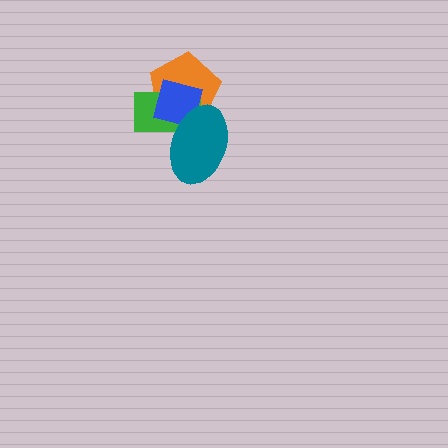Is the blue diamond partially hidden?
Yes, it is partially covered by another shape.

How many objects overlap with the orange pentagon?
3 objects overlap with the orange pentagon.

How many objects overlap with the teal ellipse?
3 objects overlap with the teal ellipse.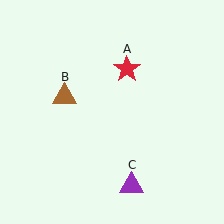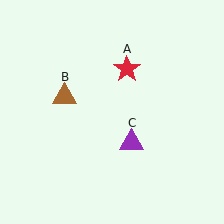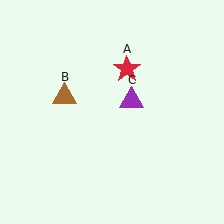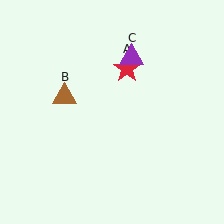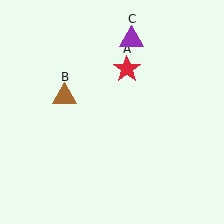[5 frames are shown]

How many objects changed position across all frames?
1 object changed position: purple triangle (object C).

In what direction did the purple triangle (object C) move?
The purple triangle (object C) moved up.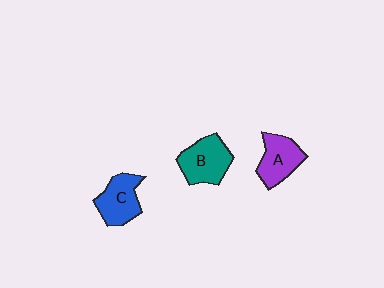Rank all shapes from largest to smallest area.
From largest to smallest: B (teal), C (blue), A (purple).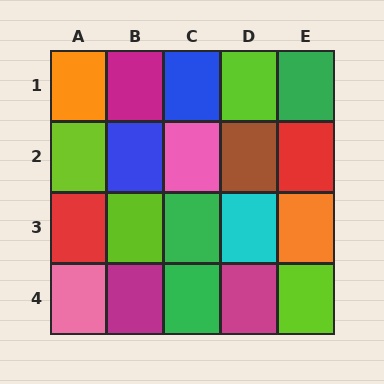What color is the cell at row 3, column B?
Lime.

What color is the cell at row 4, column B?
Magenta.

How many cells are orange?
2 cells are orange.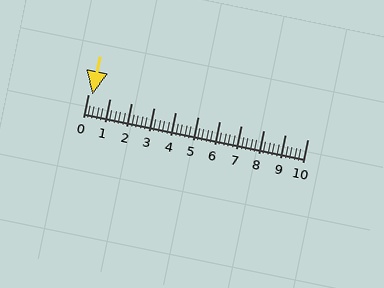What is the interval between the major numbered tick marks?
The major tick marks are spaced 1 units apart.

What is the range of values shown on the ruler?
The ruler shows values from 0 to 10.